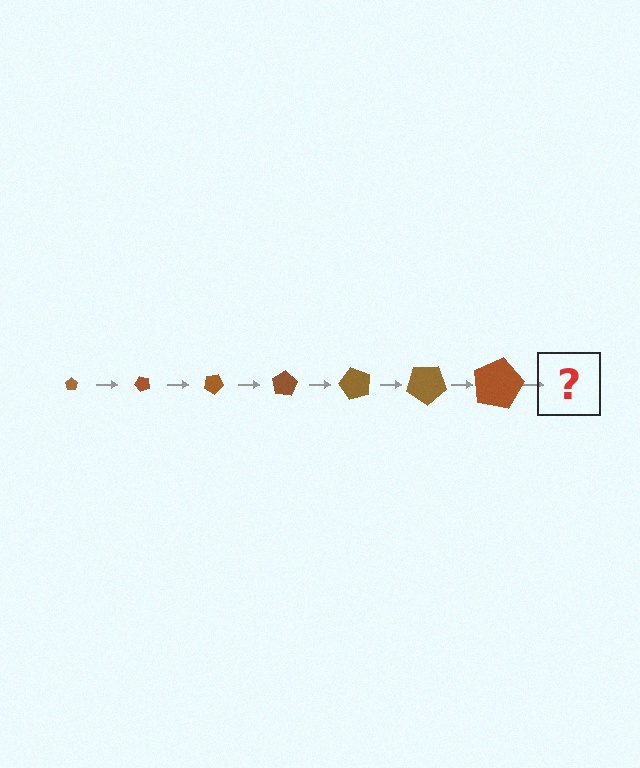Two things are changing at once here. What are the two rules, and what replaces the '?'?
The two rules are that the pentagon grows larger each step and it rotates 50 degrees each step. The '?' should be a pentagon, larger than the previous one and rotated 350 degrees from the start.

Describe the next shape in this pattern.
It should be a pentagon, larger than the previous one and rotated 350 degrees from the start.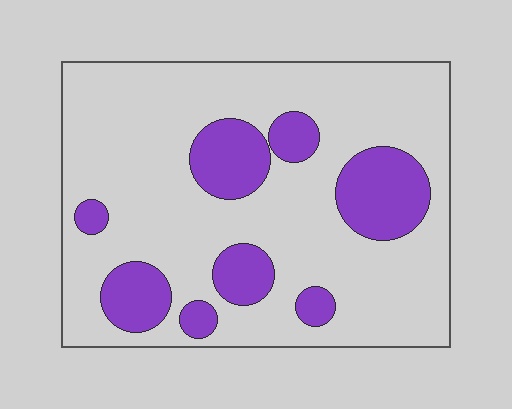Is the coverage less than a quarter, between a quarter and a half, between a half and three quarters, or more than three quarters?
Less than a quarter.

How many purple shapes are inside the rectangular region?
8.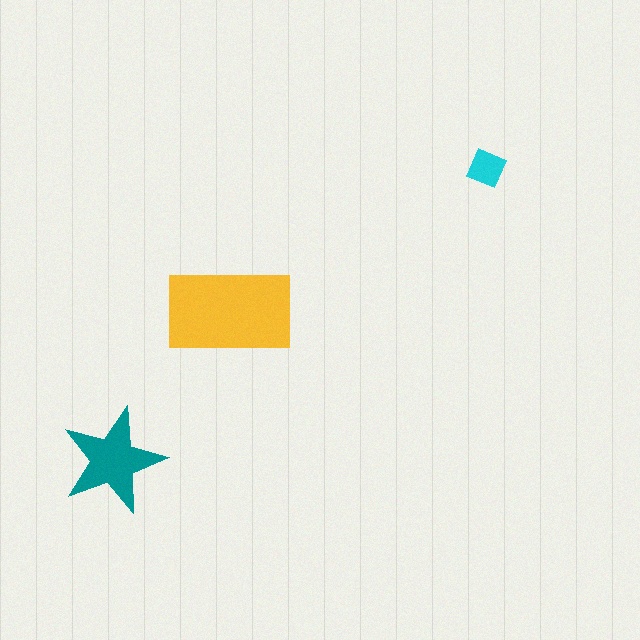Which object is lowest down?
The teal star is bottommost.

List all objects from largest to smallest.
The yellow rectangle, the teal star, the cyan diamond.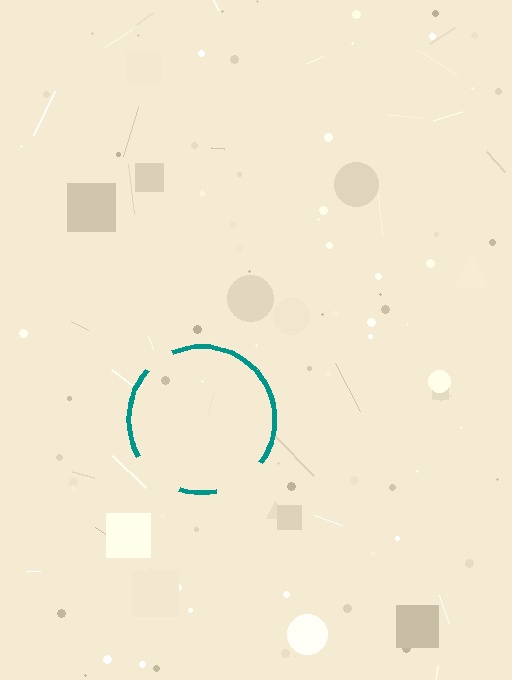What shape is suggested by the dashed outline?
The dashed outline suggests a circle.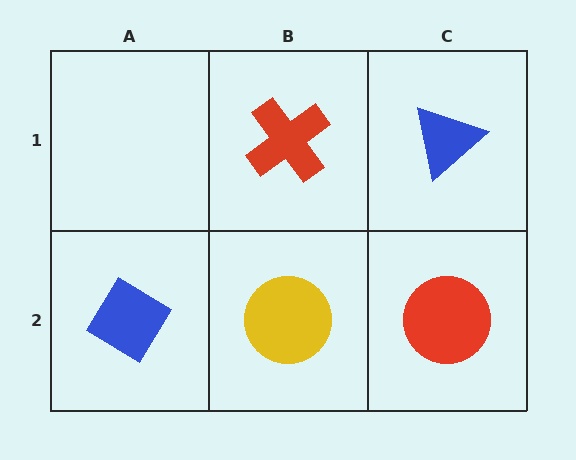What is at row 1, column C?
A blue triangle.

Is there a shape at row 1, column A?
No, that cell is empty.